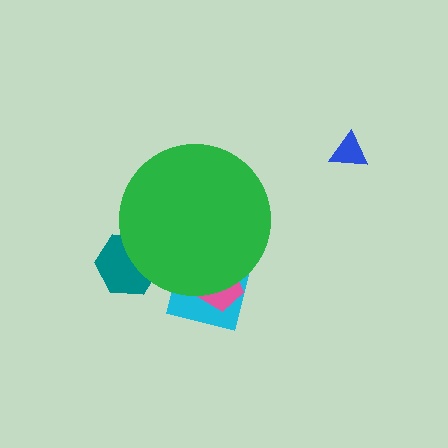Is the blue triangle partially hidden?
No, the blue triangle is fully visible.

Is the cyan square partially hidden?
Yes, the cyan square is partially hidden behind the green circle.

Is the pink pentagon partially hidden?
Yes, the pink pentagon is partially hidden behind the green circle.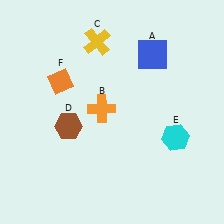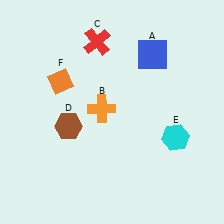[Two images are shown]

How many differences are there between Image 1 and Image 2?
There is 1 difference between the two images.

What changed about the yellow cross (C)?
In Image 1, C is yellow. In Image 2, it changed to red.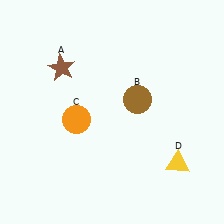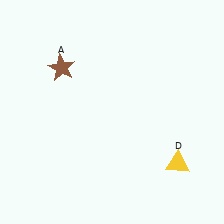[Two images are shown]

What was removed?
The brown circle (B), the orange circle (C) were removed in Image 2.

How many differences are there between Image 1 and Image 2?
There are 2 differences between the two images.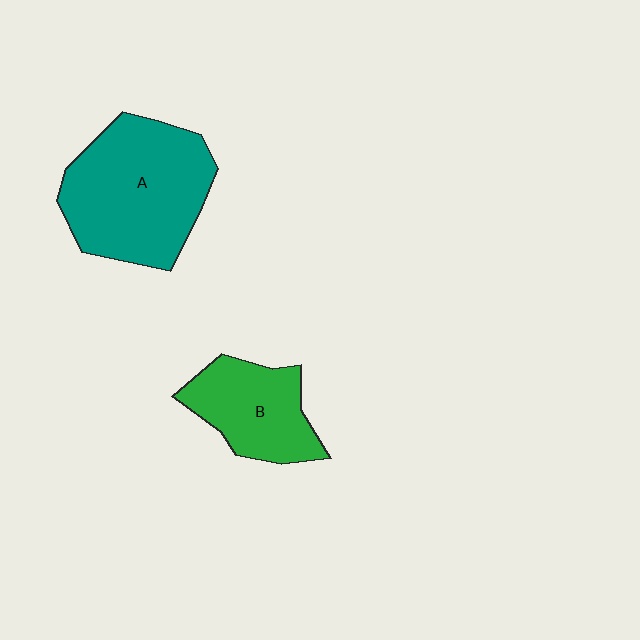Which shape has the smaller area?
Shape B (green).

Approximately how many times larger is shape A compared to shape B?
Approximately 1.7 times.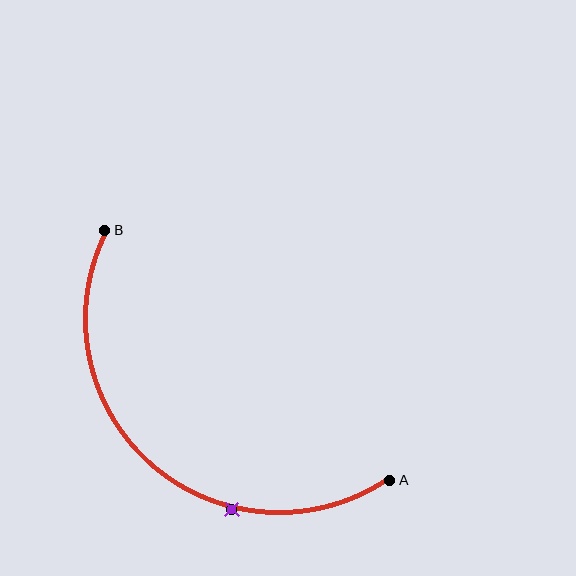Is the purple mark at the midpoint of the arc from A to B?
No. The purple mark lies on the arc but is closer to endpoint A. The arc midpoint would be at the point on the curve equidistant along the arc from both A and B.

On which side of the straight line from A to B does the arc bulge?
The arc bulges below and to the left of the straight line connecting A and B.